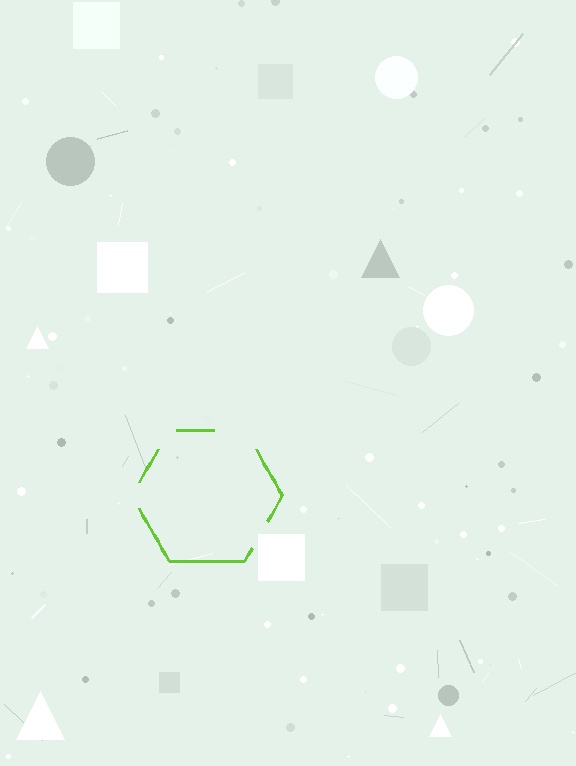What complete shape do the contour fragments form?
The contour fragments form a hexagon.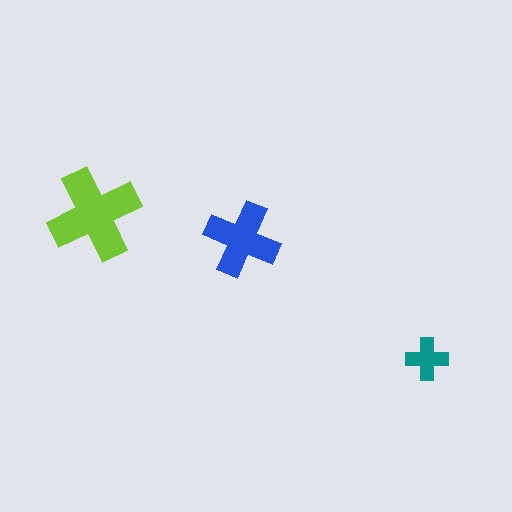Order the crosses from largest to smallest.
the lime one, the blue one, the teal one.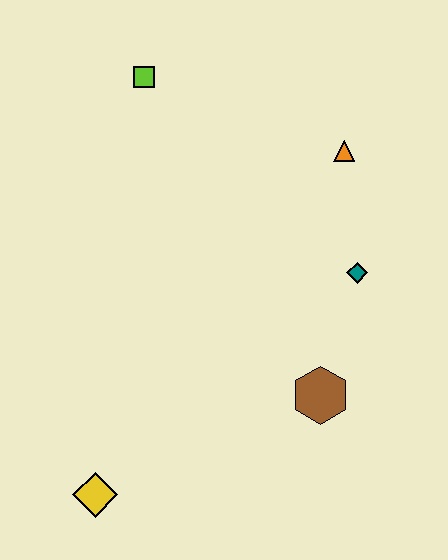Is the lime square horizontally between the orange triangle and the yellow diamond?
Yes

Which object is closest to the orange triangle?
The teal diamond is closest to the orange triangle.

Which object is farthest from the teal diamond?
The yellow diamond is farthest from the teal diamond.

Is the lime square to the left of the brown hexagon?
Yes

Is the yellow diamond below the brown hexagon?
Yes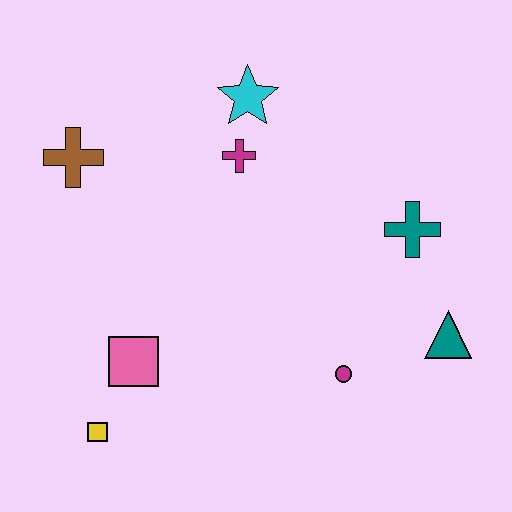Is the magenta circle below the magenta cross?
Yes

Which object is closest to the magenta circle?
The teal triangle is closest to the magenta circle.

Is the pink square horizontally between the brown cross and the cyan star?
Yes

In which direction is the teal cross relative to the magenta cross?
The teal cross is to the right of the magenta cross.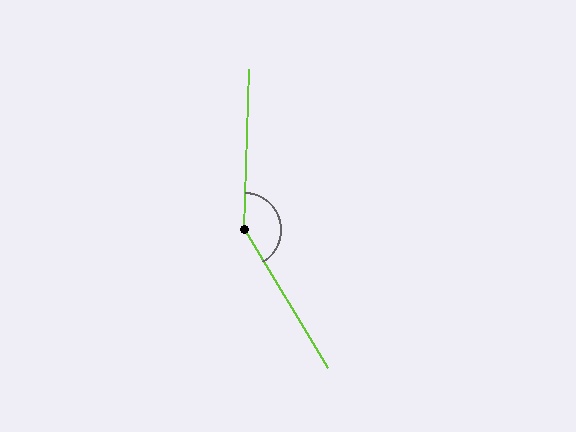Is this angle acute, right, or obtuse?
It is obtuse.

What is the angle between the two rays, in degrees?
Approximately 147 degrees.